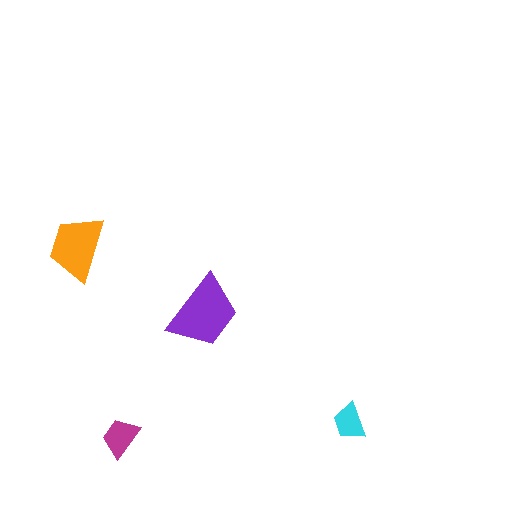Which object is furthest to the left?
The orange trapezoid is leftmost.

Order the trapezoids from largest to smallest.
the purple one, the orange one, the magenta one, the cyan one.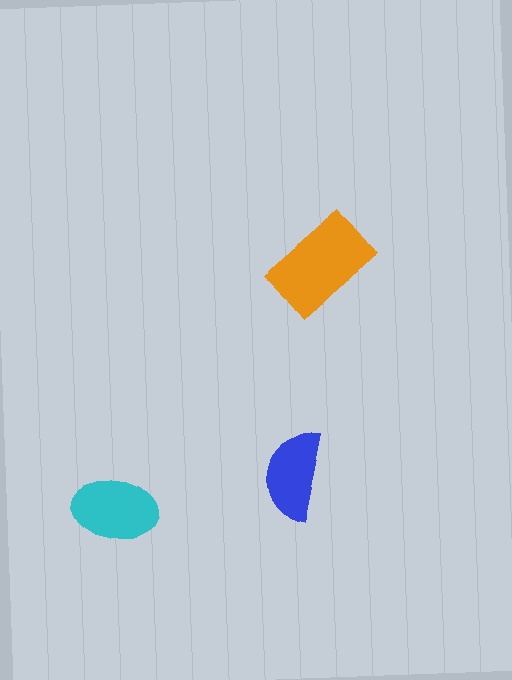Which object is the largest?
The orange rectangle.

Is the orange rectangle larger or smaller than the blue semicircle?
Larger.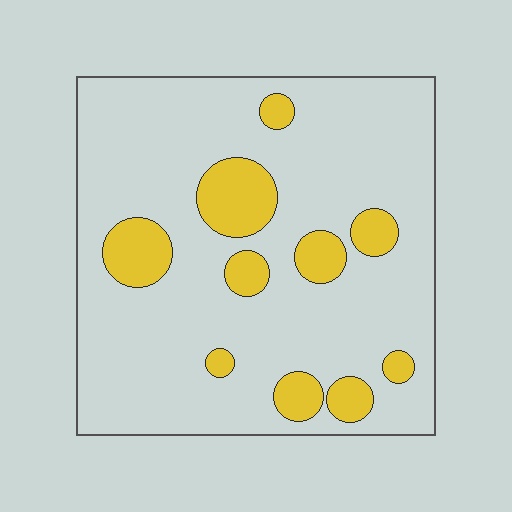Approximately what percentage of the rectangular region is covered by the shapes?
Approximately 15%.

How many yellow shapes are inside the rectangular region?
10.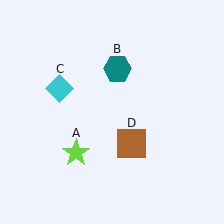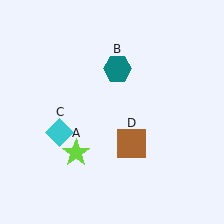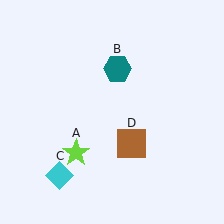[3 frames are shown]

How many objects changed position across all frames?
1 object changed position: cyan diamond (object C).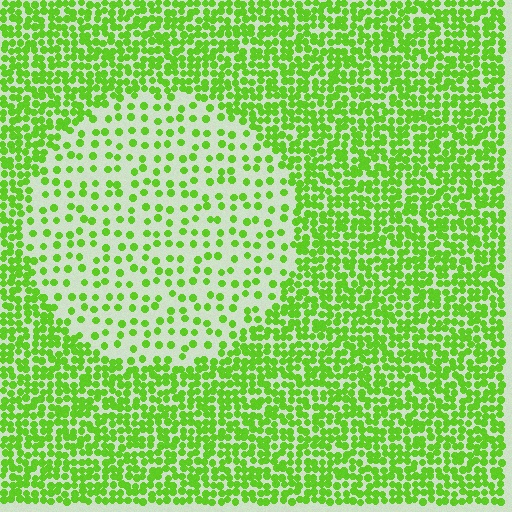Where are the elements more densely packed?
The elements are more densely packed outside the circle boundary.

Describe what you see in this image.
The image contains small lime elements arranged at two different densities. A circle-shaped region is visible where the elements are less densely packed than the surrounding area.